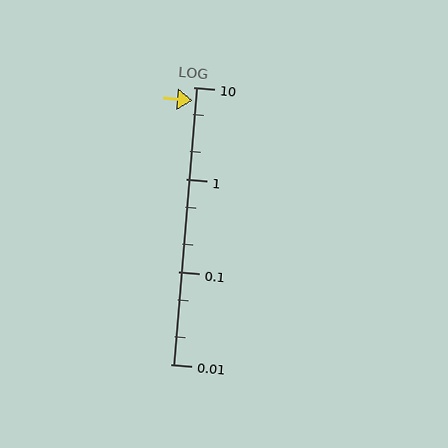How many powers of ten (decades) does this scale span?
The scale spans 3 decades, from 0.01 to 10.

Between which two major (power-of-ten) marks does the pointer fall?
The pointer is between 1 and 10.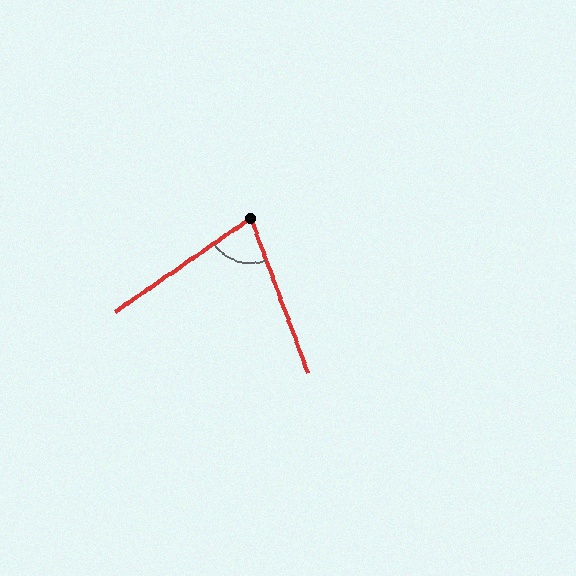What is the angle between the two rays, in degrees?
Approximately 76 degrees.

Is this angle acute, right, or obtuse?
It is acute.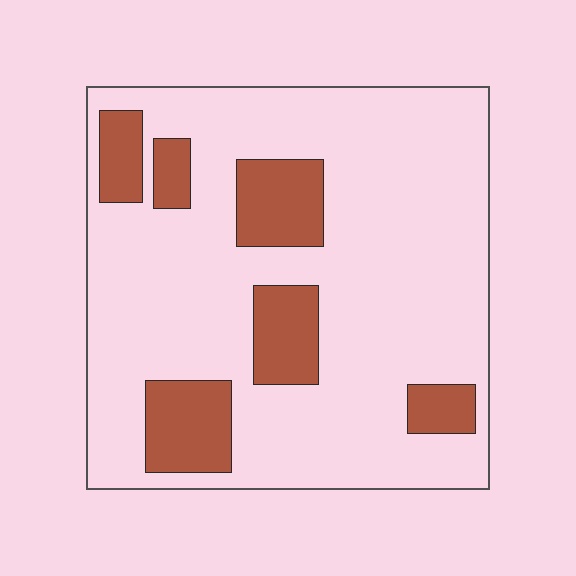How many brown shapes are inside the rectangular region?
6.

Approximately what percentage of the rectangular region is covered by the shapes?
Approximately 20%.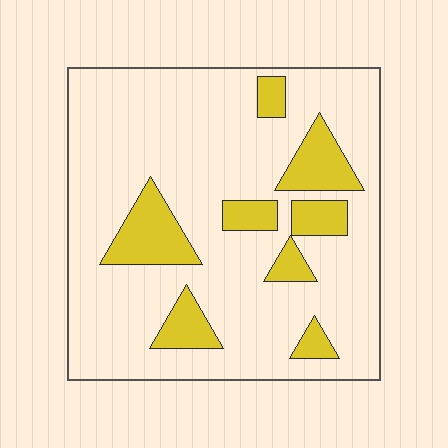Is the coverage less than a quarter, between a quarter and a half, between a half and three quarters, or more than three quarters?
Less than a quarter.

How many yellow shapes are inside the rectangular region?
8.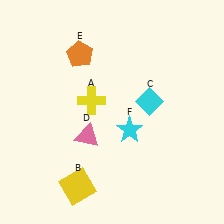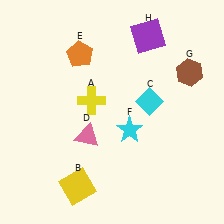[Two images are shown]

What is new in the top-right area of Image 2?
A brown hexagon (G) was added in the top-right area of Image 2.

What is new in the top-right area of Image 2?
A purple square (H) was added in the top-right area of Image 2.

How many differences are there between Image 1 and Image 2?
There are 2 differences between the two images.